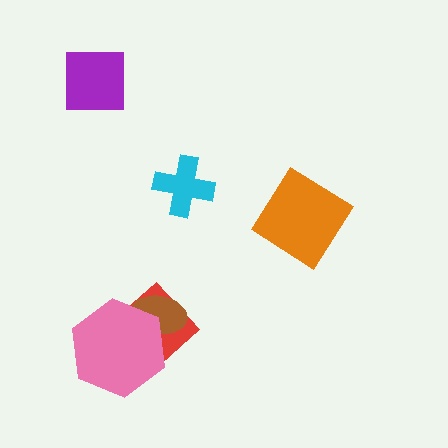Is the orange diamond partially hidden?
No, no other shape covers it.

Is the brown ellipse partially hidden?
Yes, it is partially covered by another shape.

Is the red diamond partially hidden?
Yes, it is partially covered by another shape.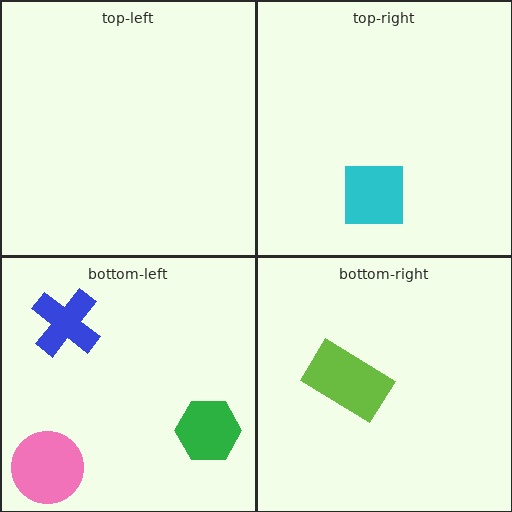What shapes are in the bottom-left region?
The blue cross, the purple ellipse, the pink circle, the green hexagon.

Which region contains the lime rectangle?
The bottom-right region.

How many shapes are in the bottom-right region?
1.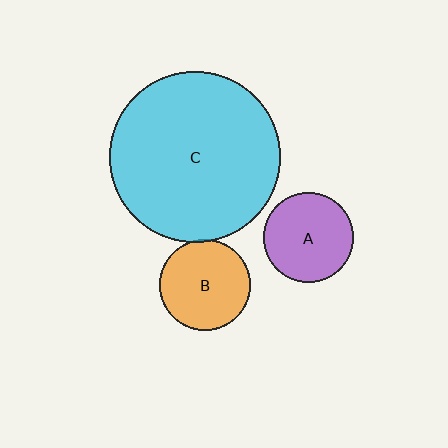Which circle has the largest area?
Circle C (cyan).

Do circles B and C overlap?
Yes.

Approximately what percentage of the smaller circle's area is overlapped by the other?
Approximately 5%.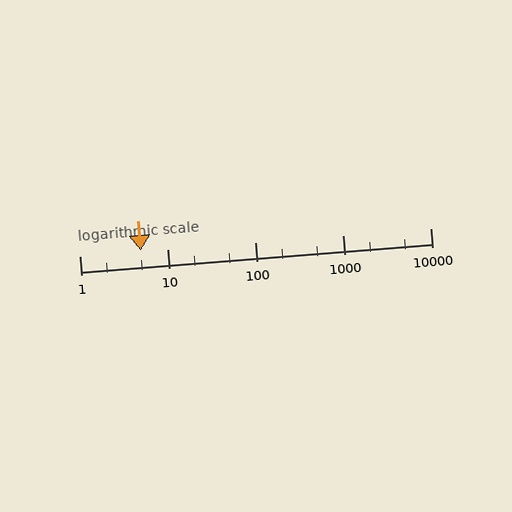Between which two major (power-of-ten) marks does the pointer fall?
The pointer is between 1 and 10.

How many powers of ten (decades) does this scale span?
The scale spans 4 decades, from 1 to 10000.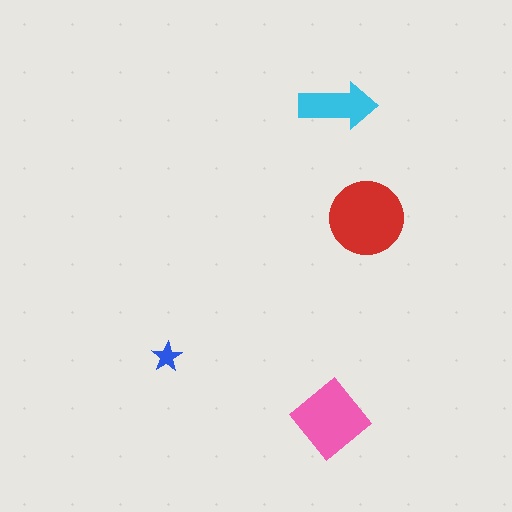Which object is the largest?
The red circle.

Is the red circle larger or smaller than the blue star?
Larger.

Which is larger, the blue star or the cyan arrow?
The cyan arrow.